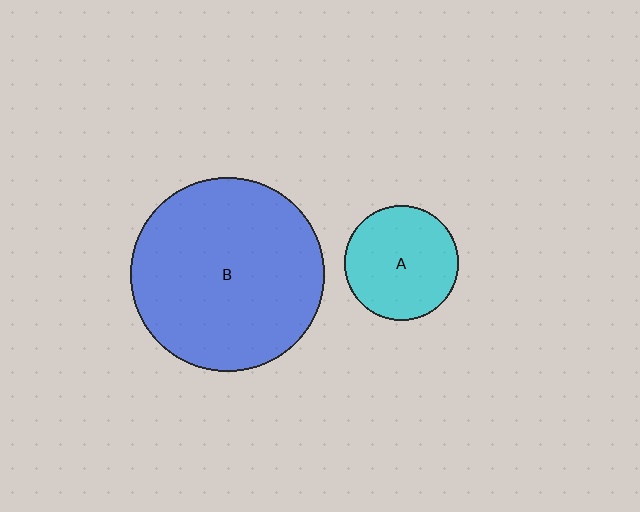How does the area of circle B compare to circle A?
Approximately 2.9 times.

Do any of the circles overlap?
No, none of the circles overlap.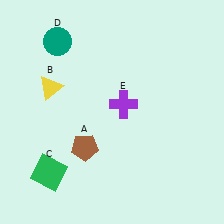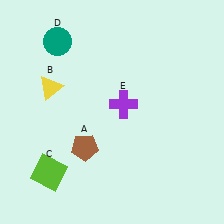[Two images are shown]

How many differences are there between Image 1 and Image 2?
There is 1 difference between the two images.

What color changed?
The square (C) changed from green in Image 1 to lime in Image 2.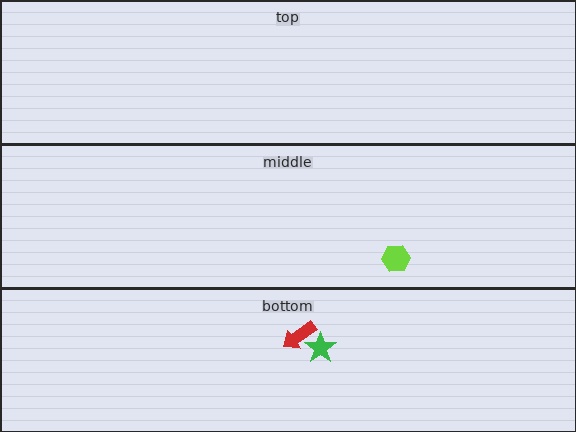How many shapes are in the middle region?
1.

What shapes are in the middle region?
The lime hexagon.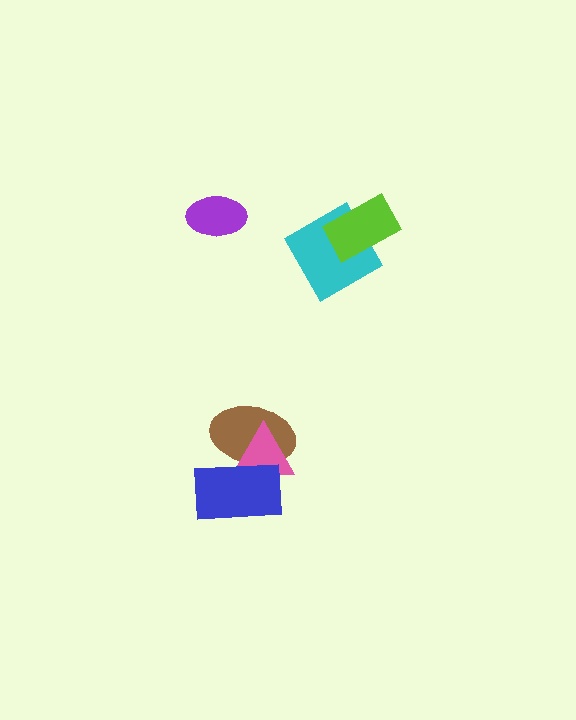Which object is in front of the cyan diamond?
The lime rectangle is in front of the cyan diamond.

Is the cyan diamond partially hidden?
Yes, it is partially covered by another shape.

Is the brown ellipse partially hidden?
Yes, it is partially covered by another shape.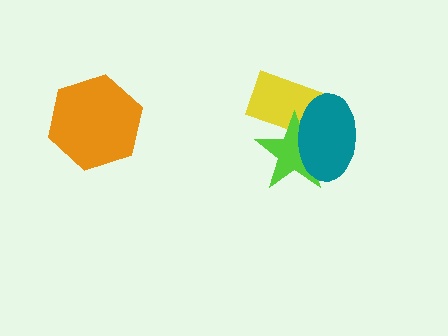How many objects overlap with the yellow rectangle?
2 objects overlap with the yellow rectangle.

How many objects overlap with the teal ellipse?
2 objects overlap with the teal ellipse.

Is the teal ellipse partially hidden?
No, no other shape covers it.